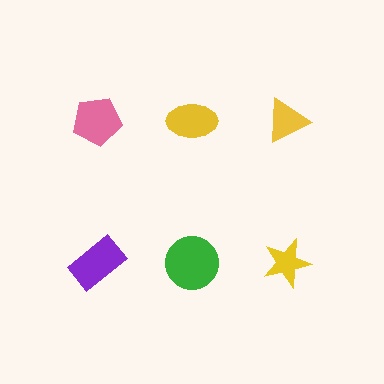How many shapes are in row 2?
3 shapes.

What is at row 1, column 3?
A yellow triangle.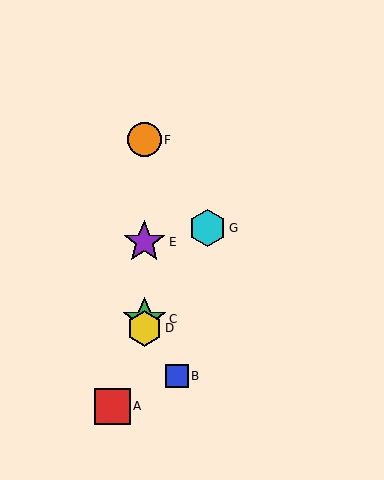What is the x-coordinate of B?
Object B is at x≈177.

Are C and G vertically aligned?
No, C is at x≈144 and G is at x≈207.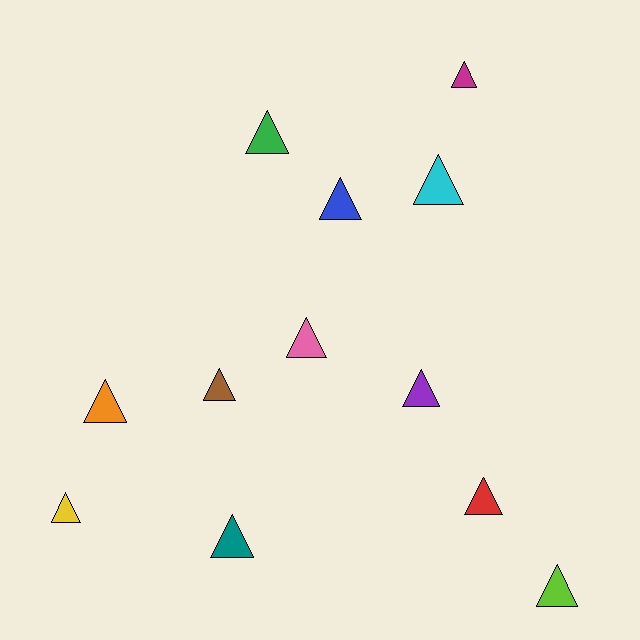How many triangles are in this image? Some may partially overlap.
There are 12 triangles.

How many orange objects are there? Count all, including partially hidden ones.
There is 1 orange object.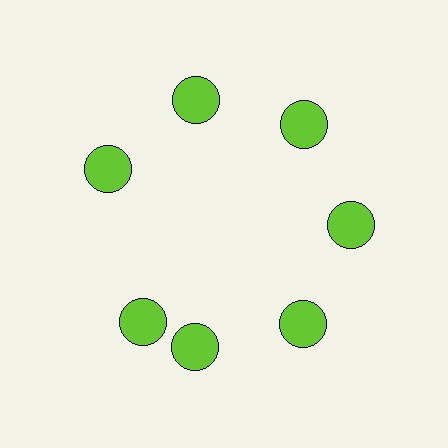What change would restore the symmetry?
The symmetry would be restored by rotating it back into even spacing with its neighbors so that all 7 circles sit at equal angles and equal distance from the center.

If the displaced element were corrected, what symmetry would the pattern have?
It would have 7-fold rotational symmetry — the pattern would map onto itself every 51 degrees.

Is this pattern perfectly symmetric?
No. The 7 lime circles are arranged in a ring, but one element near the 8 o'clock position is rotated out of alignment along the ring, breaking the 7-fold rotational symmetry.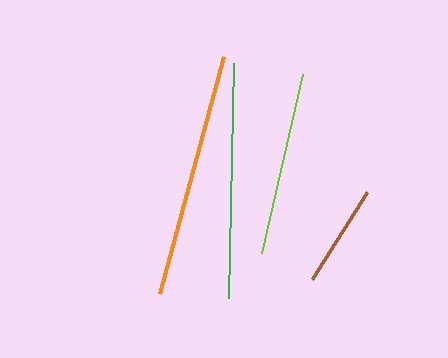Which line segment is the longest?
The orange line is the longest at approximately 246 pixels.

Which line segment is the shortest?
The brown line is the shortest at approximately 103 pixels.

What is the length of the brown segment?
The brown segment is approximately 103 pixels long.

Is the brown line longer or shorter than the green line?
The green line is longer than the brown line.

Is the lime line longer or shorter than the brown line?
The lime line is longer than the brown line.